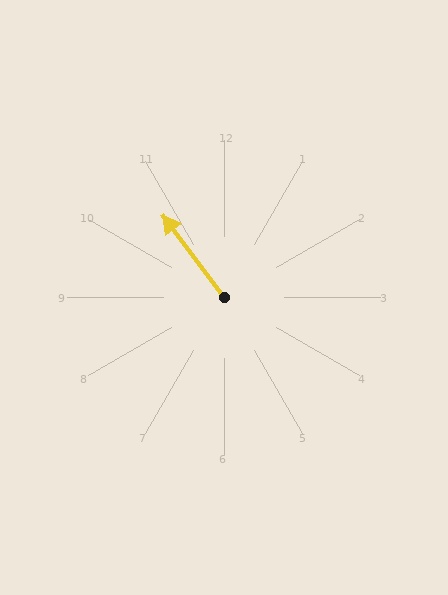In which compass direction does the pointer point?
Northwest.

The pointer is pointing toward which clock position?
Roughly 11 o'clock.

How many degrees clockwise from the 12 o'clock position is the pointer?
Approximately 323 degrees.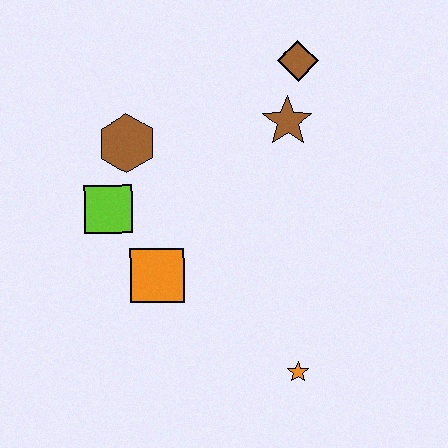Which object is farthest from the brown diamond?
The orange star is farthest from the brown diamond.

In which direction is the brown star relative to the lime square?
The brown star is to the right of the lime square.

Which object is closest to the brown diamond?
The brown star is closest to the brown diamond.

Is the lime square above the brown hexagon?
No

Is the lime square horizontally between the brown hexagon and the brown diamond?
No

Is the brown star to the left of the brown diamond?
Yes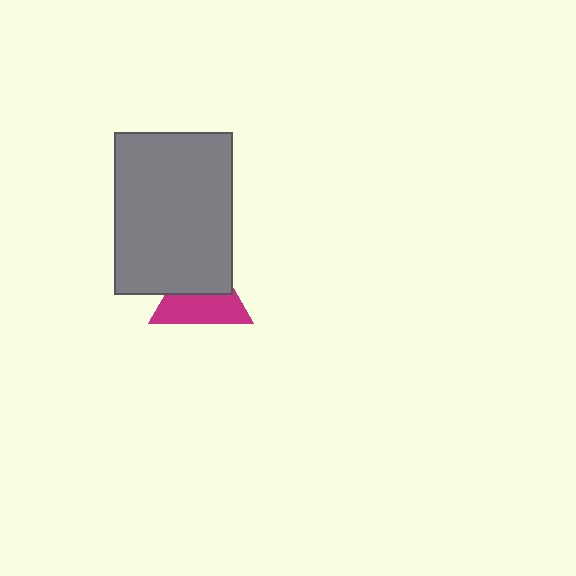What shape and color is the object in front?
The object in front is a gray rectangle.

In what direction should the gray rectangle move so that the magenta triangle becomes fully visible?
The gray rectangle should move up. That is the shortest direction to clear the overlap and leave the magenta triangle fully visible.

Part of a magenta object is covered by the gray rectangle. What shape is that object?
It is a triangle.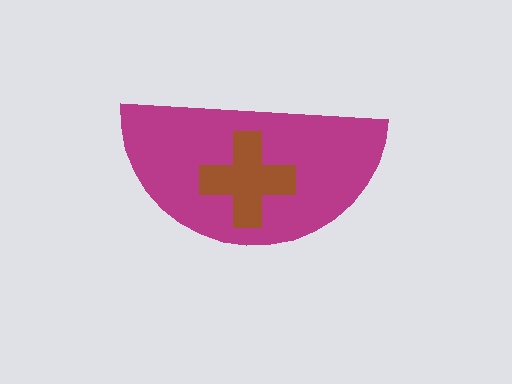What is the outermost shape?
The magenta semicircle.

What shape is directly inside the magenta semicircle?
The brown cross.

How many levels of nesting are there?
2.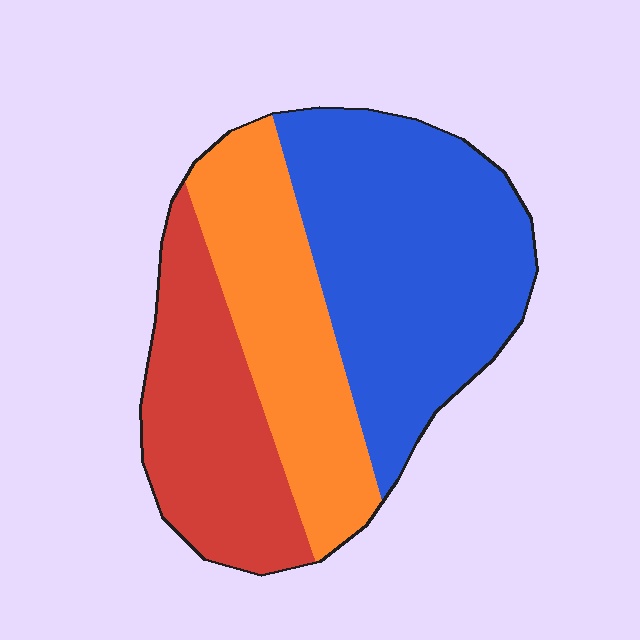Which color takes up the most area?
Blue, at roughly 45%.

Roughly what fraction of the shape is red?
Red covers 27% of the shape.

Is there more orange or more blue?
Blue.